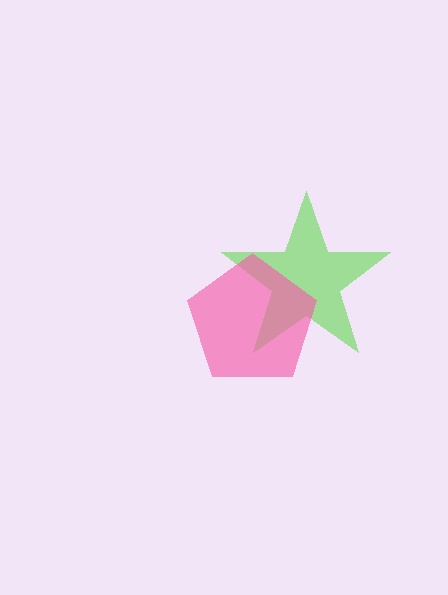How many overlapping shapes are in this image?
There are 2 overlapping shapes in the image.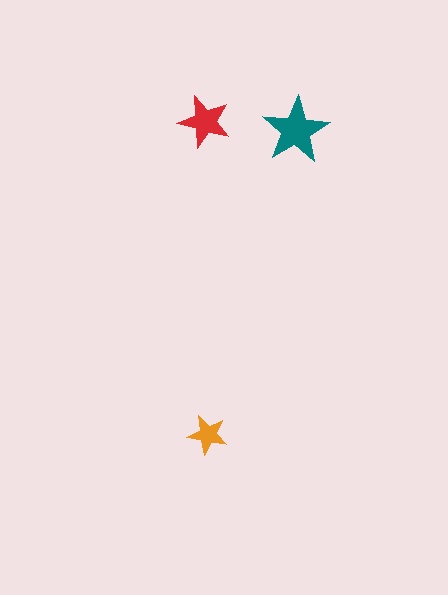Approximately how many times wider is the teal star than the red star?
About 1.5 times wider.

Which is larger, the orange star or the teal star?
The teal one.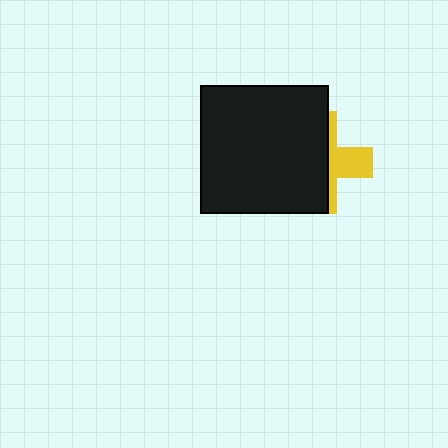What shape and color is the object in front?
The object in front is a black square.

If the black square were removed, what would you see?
You would see the complete yellow cross.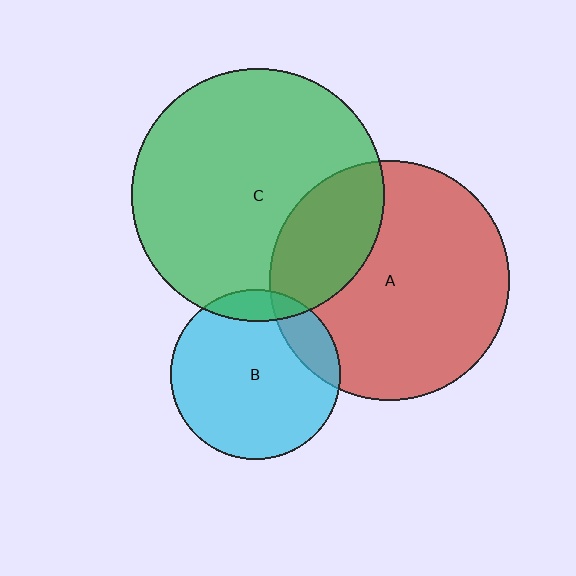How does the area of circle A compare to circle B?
Approximately 2.0 times.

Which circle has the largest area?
Circle C (green).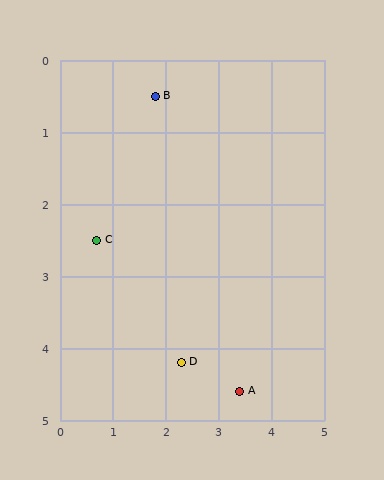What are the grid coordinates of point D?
Point D is at approximately (2.3, 4.2).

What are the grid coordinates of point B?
Point B is at approximately (1.8, 0.5).